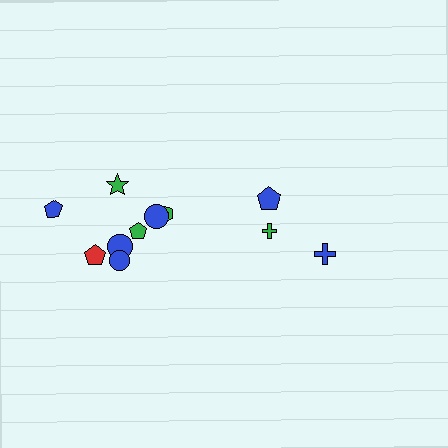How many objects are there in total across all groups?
There are 11 objects.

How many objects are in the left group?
There are 8 objects.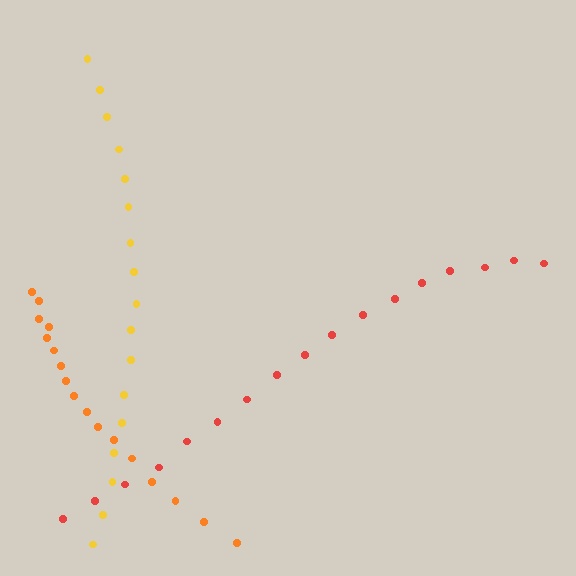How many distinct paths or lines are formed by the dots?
There are 3 distinct paths.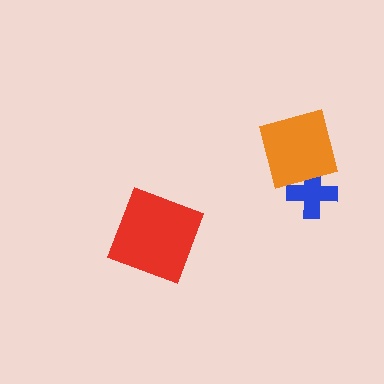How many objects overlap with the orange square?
1 object overlaps with the orange square.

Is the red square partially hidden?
No, no other shape covers it.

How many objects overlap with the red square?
0 objects overlap with the red square.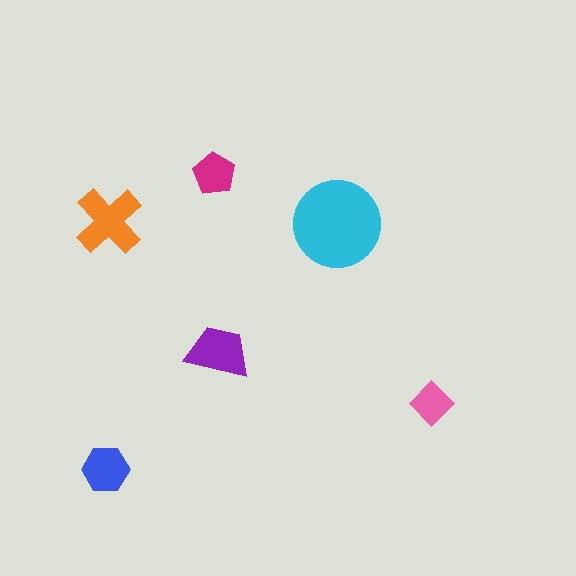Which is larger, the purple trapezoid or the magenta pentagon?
The purple trapezoid.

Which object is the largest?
The cyan circle.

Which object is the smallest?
The pink diamond.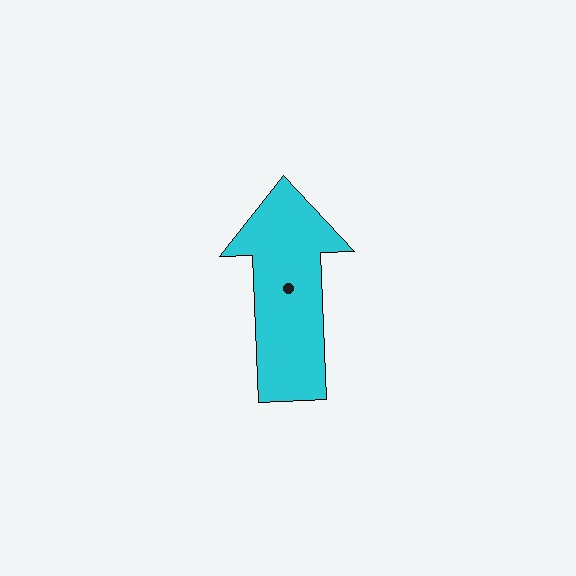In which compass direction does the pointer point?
North.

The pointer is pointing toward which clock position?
Roughly 12 o'clock.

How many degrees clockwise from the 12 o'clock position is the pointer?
Approximately 358 degrees.